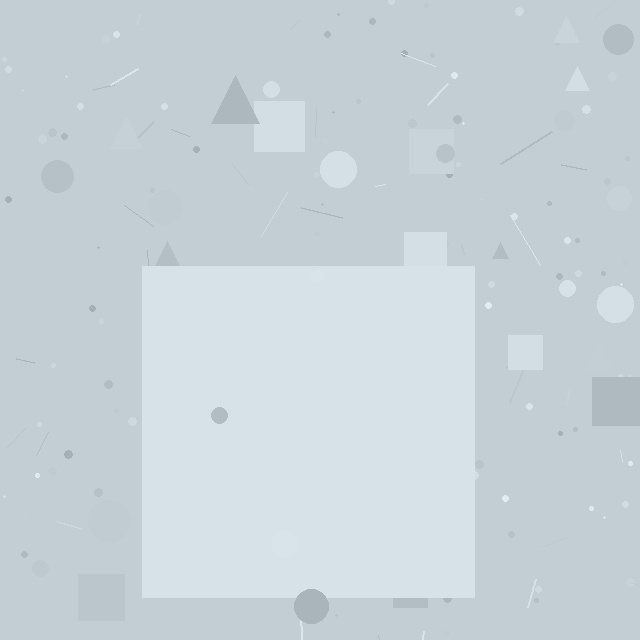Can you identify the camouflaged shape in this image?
The camouflaged shape is a square.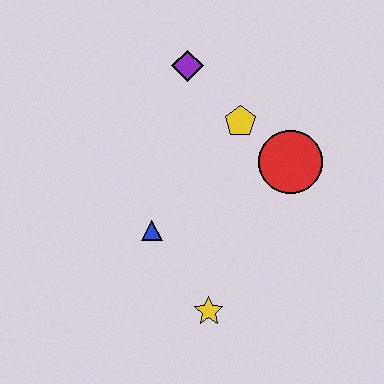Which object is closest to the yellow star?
The blue triangle is closest to the yellow star.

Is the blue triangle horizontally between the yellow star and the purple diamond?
No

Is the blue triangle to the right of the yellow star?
No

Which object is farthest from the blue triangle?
The purple diamond is farthest from the blue triangle.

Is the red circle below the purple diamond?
Yes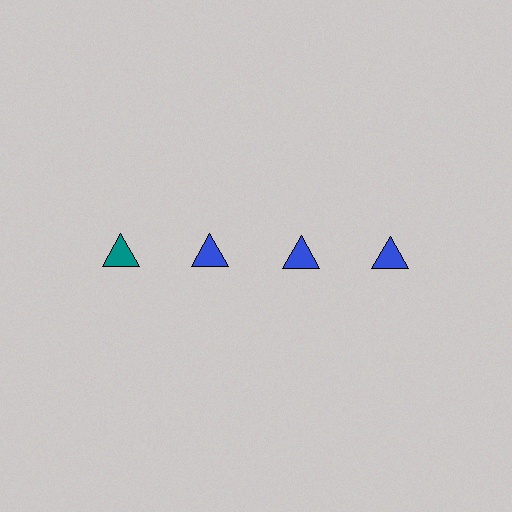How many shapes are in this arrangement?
There are 4 shapes arranged in a grid pattern.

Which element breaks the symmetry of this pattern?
The teal triangle in the top row, leftmost column breaks the symmetry. All other shapes are blue triangles.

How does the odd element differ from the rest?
It has a different color: teal instead of blue.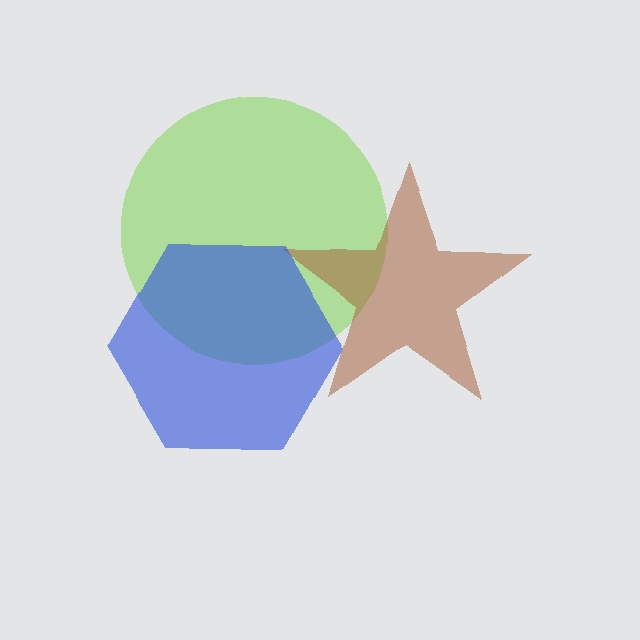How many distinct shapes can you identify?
There are 3 distinct shapes: a lime circle, a brown star, a blue hexagon.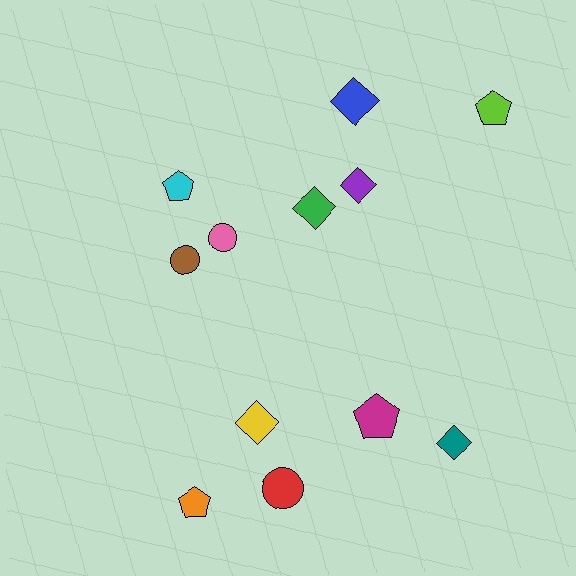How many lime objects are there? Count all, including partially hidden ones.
There is 1 lime object.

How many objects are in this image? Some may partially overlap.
There are 12 objects.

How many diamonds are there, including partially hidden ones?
There are 5 diamonds.